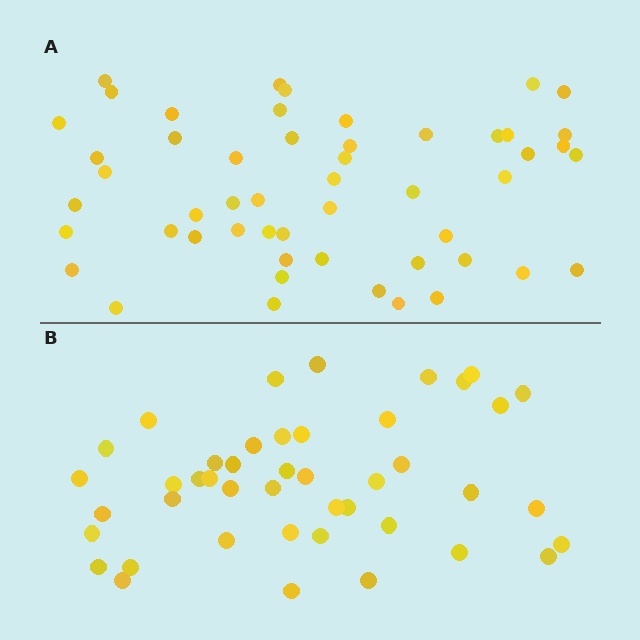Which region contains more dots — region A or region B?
Region A (the top region) has more dots.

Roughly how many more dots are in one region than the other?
Region A has roughly 8 or so more dots than region B.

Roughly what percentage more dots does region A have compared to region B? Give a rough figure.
About 20% more.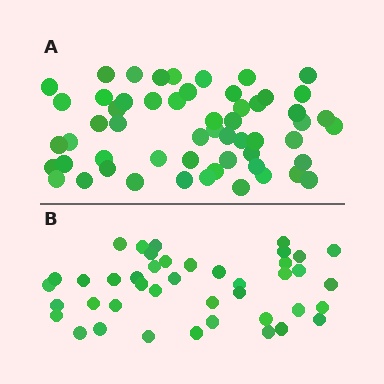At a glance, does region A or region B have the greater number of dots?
Region A (the top region) has more dots.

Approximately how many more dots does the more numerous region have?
Region A has approximately 15 more dots than region B.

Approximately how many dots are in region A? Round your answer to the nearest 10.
About 60 dots. (The exact count is 56, which rounds to 60.)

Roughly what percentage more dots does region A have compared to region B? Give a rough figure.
About 35% more.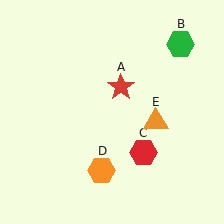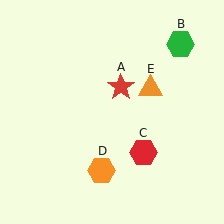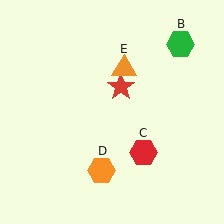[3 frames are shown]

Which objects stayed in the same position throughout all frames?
Red star (object A) and green hexagon (object B) and red hexagon (object C) and orange hexagon (object D) remained stationary.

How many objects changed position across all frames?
1 object changed position: orange triangle (object E).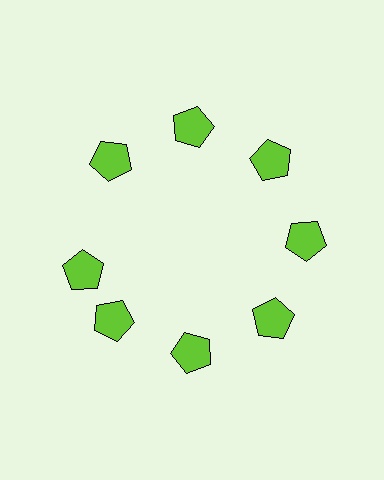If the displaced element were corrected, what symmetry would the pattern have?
It would have 8-fold rotational symmetry — the pattern would map onto itself every 45 degrees.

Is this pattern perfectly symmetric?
No. The 8 lime pentagons are arranged in a ring, but one element near the 9 o'clock position is rotated out of alignment along the ring, breaking the 8-fold rotational symmetry.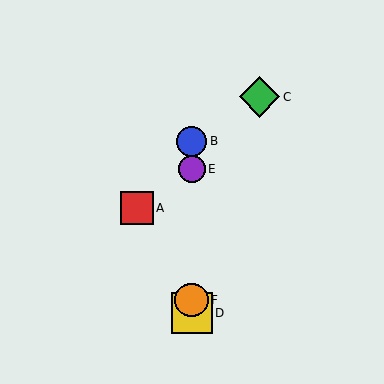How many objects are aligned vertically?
4 objects (B, D, E, F) are aligned vertically.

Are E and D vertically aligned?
Yes, both are at x≈192.